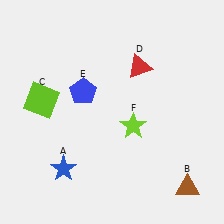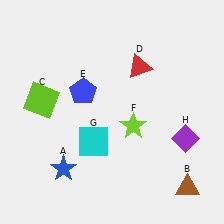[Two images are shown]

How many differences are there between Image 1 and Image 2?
There are 2 differences between the two images.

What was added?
A cyan square (G), a purple diamond (H) were added in Image 2.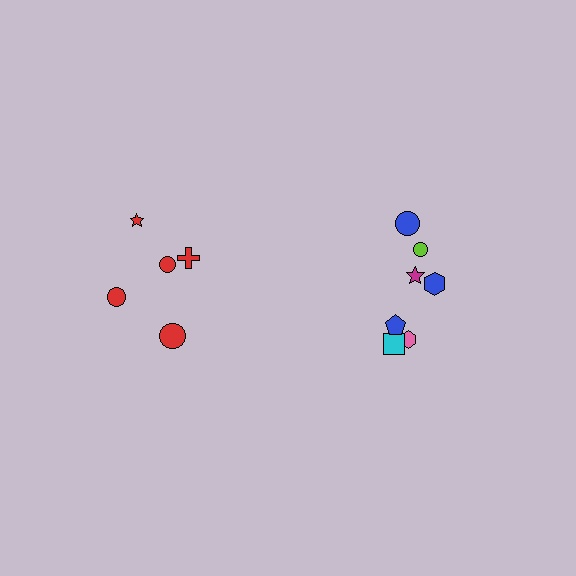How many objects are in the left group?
There are 5 objects.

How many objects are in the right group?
There are 7 objects.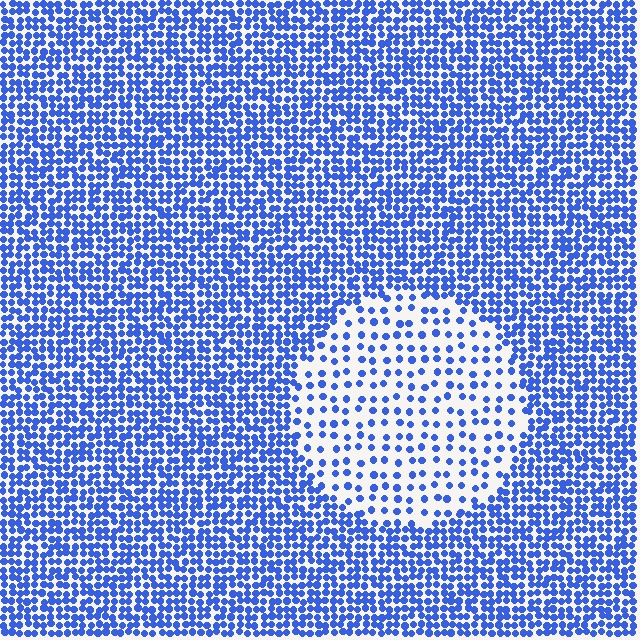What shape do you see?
I see a circle.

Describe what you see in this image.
The image contains small blue elements arranged at two different densities. A circle-shaped region is visible where the elements are less densely packed than the surrounding area.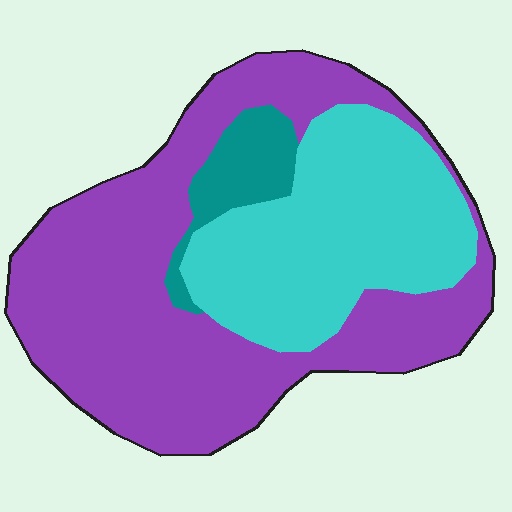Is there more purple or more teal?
Purple.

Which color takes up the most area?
Purple, at roughly 60%.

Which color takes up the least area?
Teal, at roughly 10%.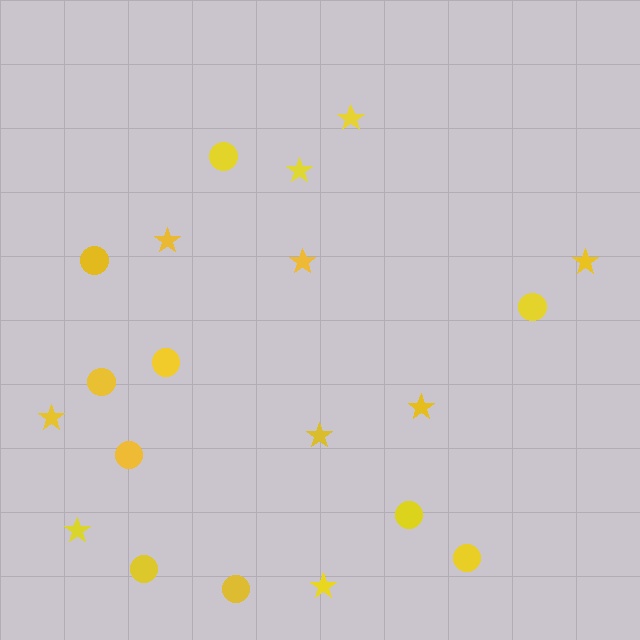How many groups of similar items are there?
There are 2 groups: one group of circles (10) and one group of stars (10).